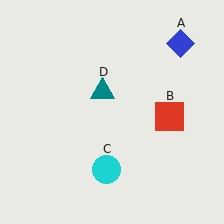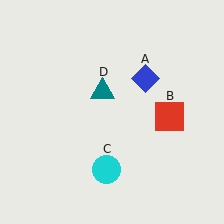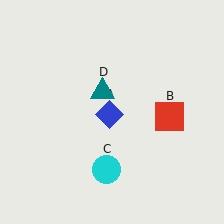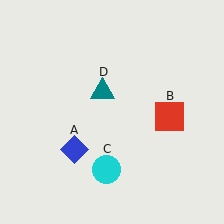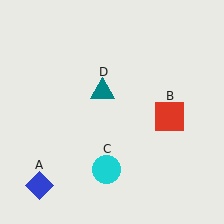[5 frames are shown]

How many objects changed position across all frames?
1 object changed position: blue diamond (object A).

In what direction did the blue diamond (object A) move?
The blue diamond (object A) moved down and to the left.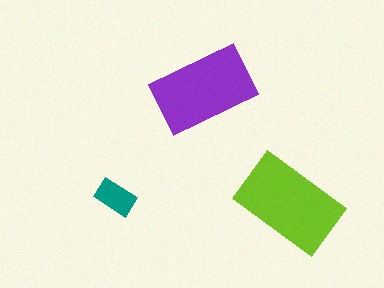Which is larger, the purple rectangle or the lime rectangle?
The lime one.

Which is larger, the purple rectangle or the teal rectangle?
The purple one.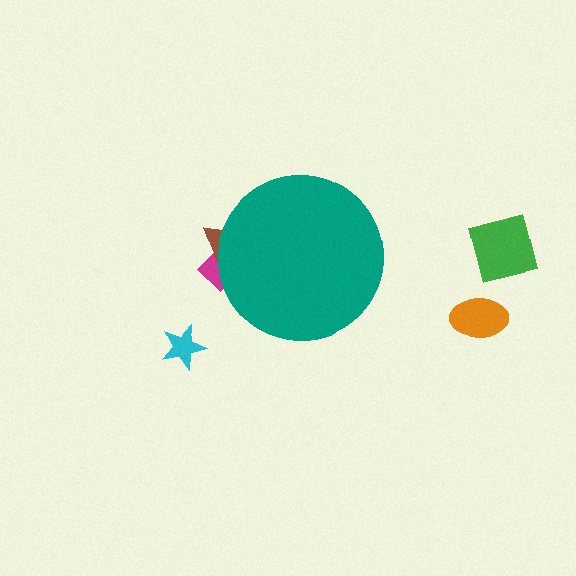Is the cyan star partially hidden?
No, the cyan star is fully visible.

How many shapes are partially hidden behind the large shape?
2 shapes are partially hidden.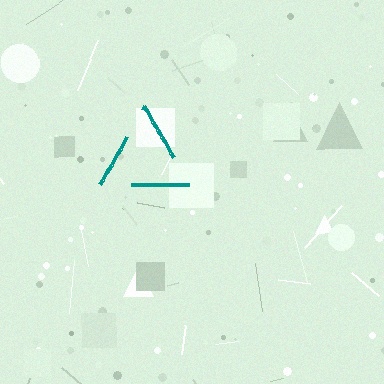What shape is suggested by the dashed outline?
The dashed outline suggests a triangle.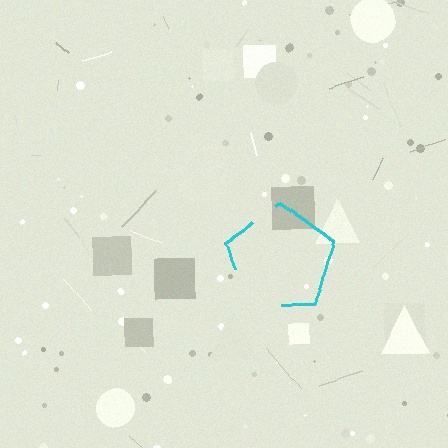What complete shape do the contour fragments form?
The contour fragments form a pentagon.